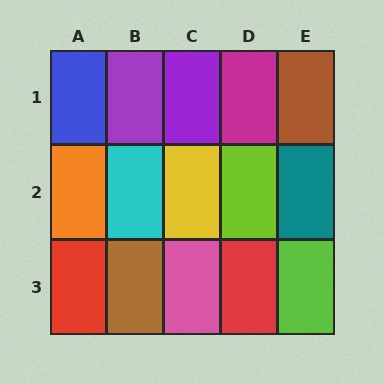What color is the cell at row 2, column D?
Lime.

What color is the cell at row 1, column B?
Purple.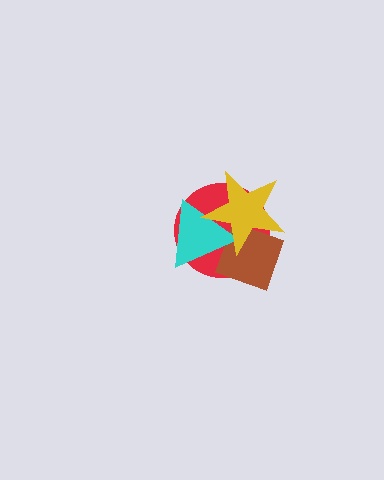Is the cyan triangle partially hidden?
Yes, it is partially covered by another shape.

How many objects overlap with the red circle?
3 objects overlap with the red circle.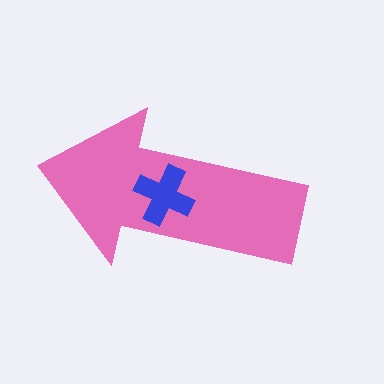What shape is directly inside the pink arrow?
The blue cross.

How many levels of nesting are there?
2.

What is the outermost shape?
The pink arrow.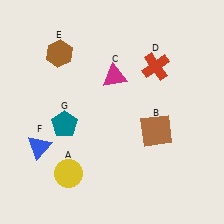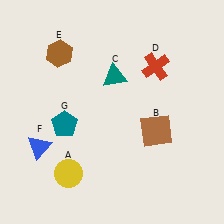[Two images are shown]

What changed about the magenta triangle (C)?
In Image 1, C is magenta. In Image 2, it changed to teal.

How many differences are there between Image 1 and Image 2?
There is 1 difference between the two images.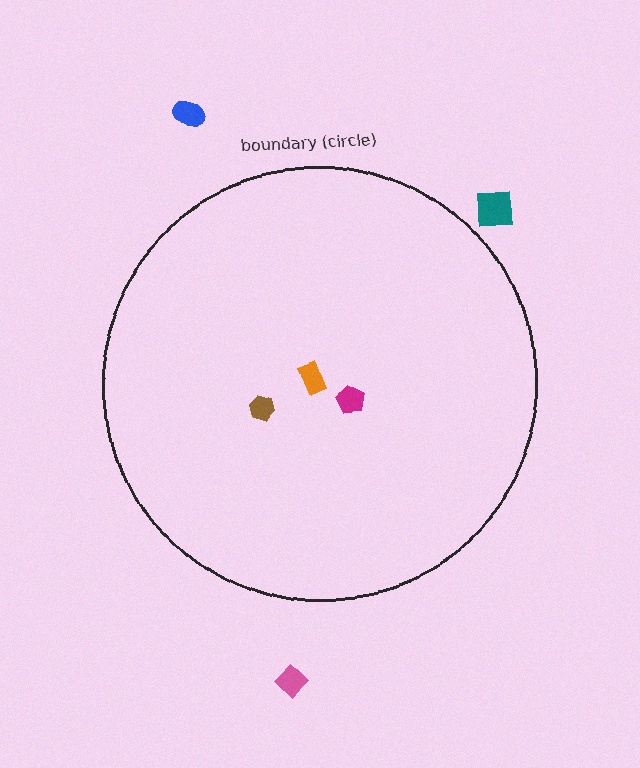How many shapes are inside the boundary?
3 inside, 3 outside.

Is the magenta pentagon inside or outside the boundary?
Inside.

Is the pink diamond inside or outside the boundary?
Outside.